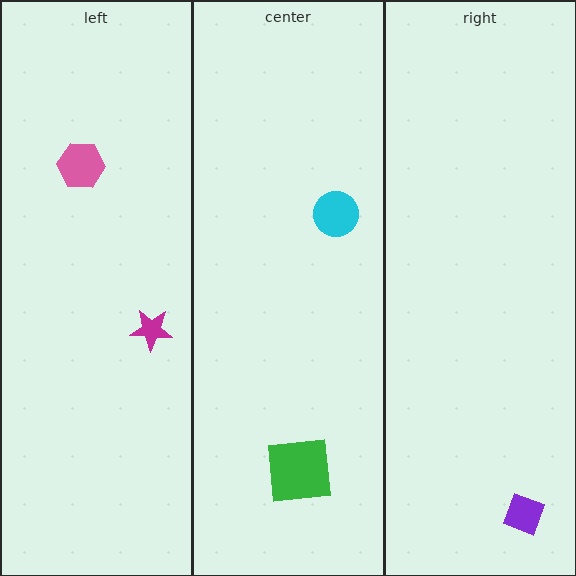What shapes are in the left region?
The pink hexagon, the magenta star.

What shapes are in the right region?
The purple diamond.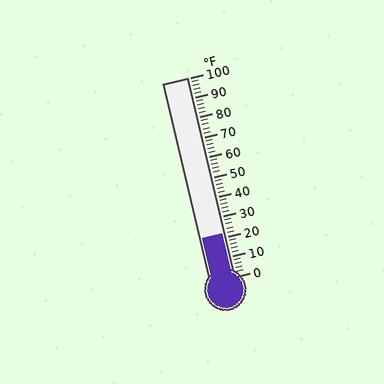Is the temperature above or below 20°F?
The temperature is above 20°F.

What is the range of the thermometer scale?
The thermometer scale ranges from 0°F to 100°F.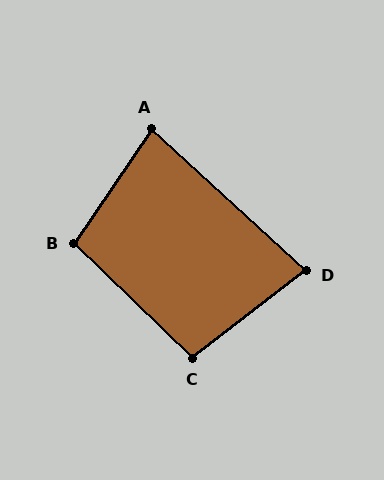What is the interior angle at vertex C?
Approximately 98 degrees (obtuse).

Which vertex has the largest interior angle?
B, at approximately 100 degrees.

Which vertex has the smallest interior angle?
D, at approximately 80 degrees.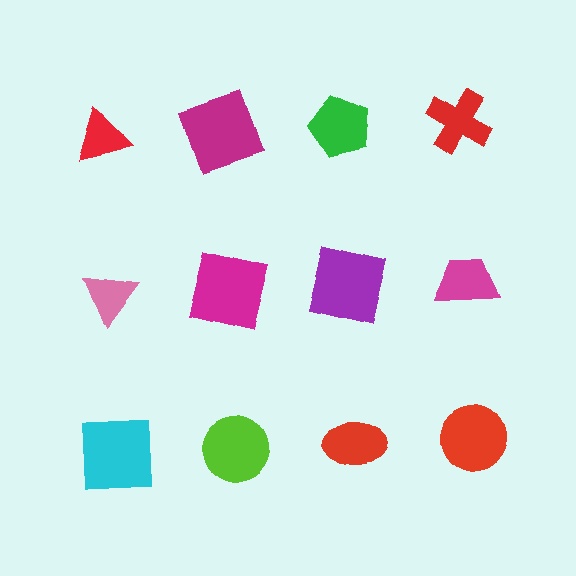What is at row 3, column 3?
A red ellipse.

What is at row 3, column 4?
A red circle.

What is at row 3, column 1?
A cyan square.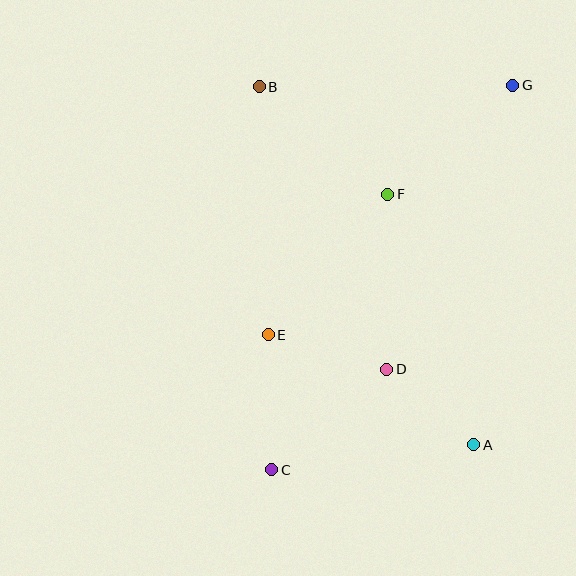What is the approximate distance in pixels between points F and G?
The distance between F and G is approximately 166 pixels.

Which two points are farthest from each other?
Points C and G are farthest from each other.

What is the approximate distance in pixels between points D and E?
The distance between D and E is approximately 124 pixels.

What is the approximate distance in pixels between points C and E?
The distance between C and E is approximately 135 pixels.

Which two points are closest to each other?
Points A and D are closest to each other.